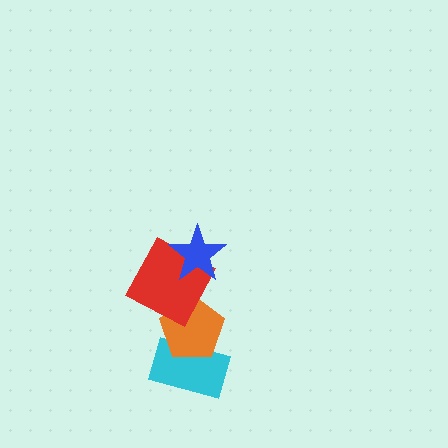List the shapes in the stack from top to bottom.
From top to bottom: the blue star, the red square, the orange pentagon, the cyan rectangle.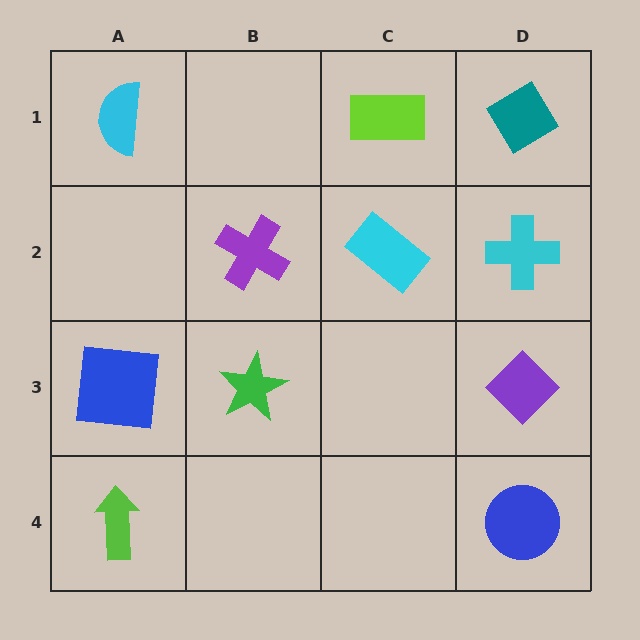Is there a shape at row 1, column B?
No, that cell is empty.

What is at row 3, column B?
A green star.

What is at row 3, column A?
A blue square.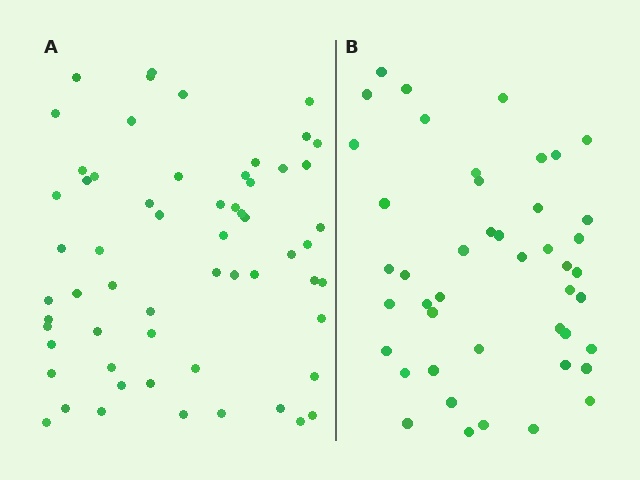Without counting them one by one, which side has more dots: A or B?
Region A (the left region) has more dots.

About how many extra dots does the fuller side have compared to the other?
Region A has approximately 15 more dots than region B.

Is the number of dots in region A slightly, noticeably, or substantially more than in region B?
Region A has noticeably more, but not dramatically so. The ratio is roughly 1.3 to 1.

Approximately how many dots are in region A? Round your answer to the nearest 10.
About 60 dots.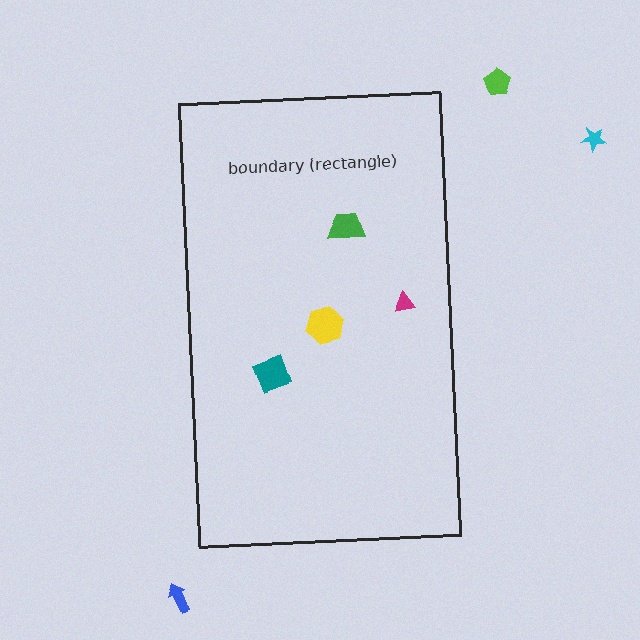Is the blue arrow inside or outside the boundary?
Outside.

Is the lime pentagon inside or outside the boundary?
Outside.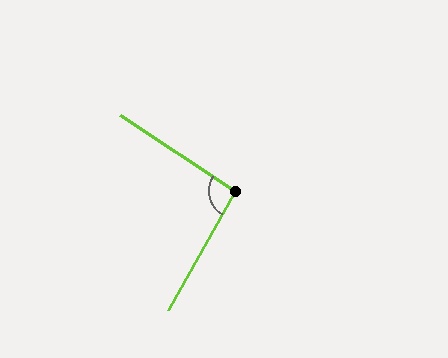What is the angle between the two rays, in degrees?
Approximately 94 degrees.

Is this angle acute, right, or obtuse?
It is approximately a right angle.